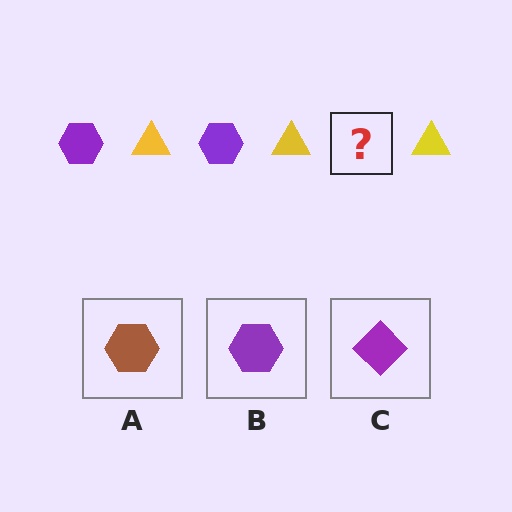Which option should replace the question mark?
Option B.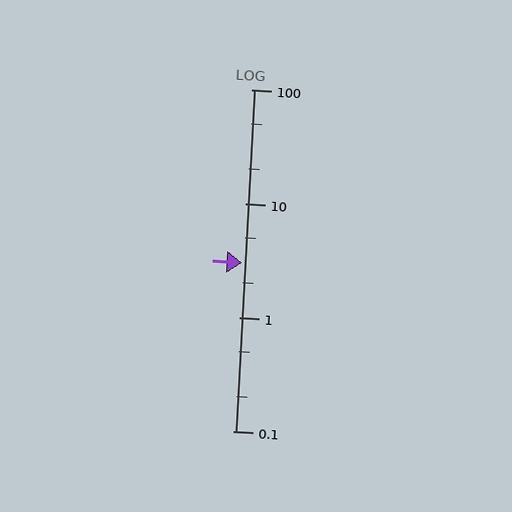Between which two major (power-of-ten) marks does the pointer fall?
The pointer is between 1 and 10.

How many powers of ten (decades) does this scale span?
The scale spans 3 decades, from 0.1 to 100.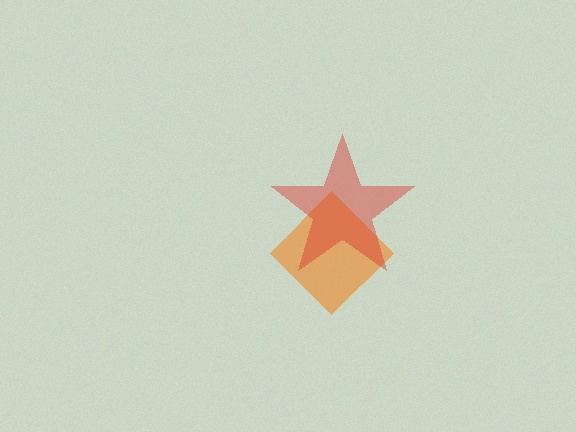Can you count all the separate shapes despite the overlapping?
Yes, there are 2 separate shapes.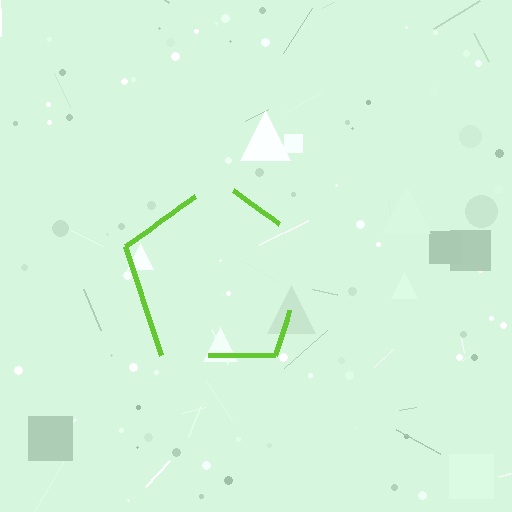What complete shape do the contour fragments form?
The contour fragments form a pentagon.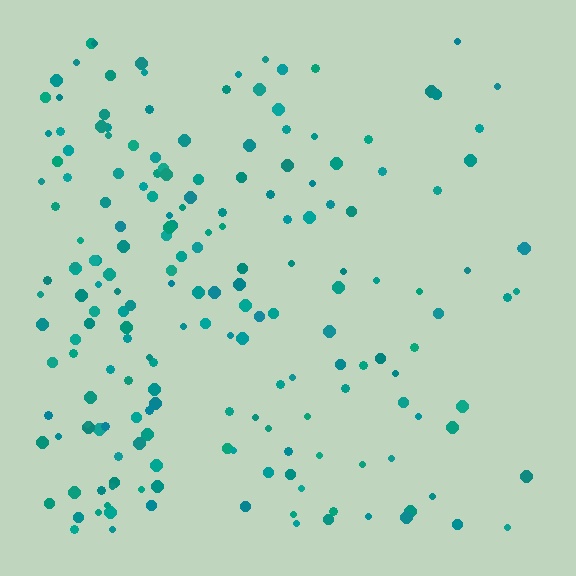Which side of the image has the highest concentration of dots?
The left.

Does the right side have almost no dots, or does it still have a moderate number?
Still a moderate number, just noticeably fewer than the left.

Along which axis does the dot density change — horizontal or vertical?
Horizontal.